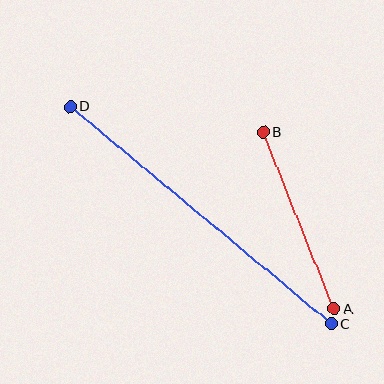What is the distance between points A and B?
The distance is approximately 190 pixels.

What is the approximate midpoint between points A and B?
The midpoint is at approximately (299, 221) pixels.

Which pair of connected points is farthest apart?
Points C and D are farthest apart.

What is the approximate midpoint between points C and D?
The midpoint is at approximately (201, 215) pixels.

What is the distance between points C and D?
The distance is approximately 339 pixels.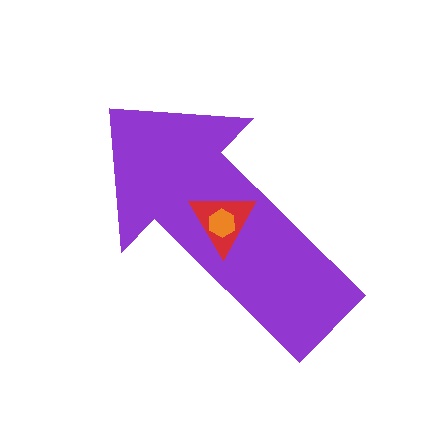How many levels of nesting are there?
3.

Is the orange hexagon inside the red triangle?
Yes.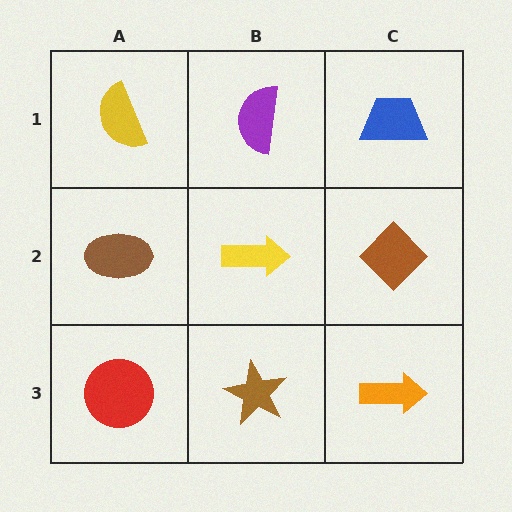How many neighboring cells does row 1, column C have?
2.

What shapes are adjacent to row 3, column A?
A brown ellipse (row 2, column A), a brown star (row 3, column B).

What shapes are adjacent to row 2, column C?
A blue trapezoid (row 1, column C), an orange arrow (row 3, column C), a yellow arrow (row 2, column B).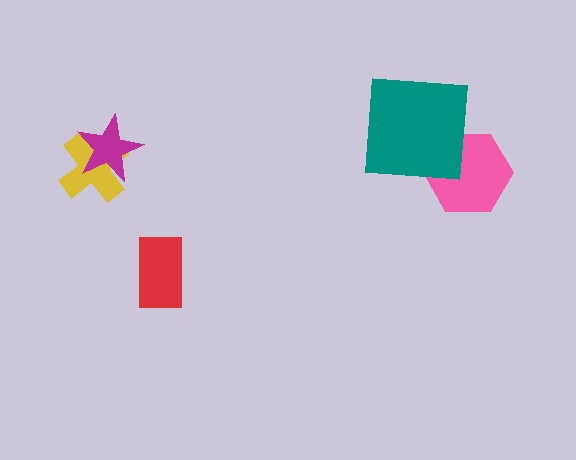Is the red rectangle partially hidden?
No, no other shape covers it.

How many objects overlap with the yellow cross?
1 object overlaps with the yellow cross.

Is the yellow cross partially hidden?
Yes, it is partially covered by another shape.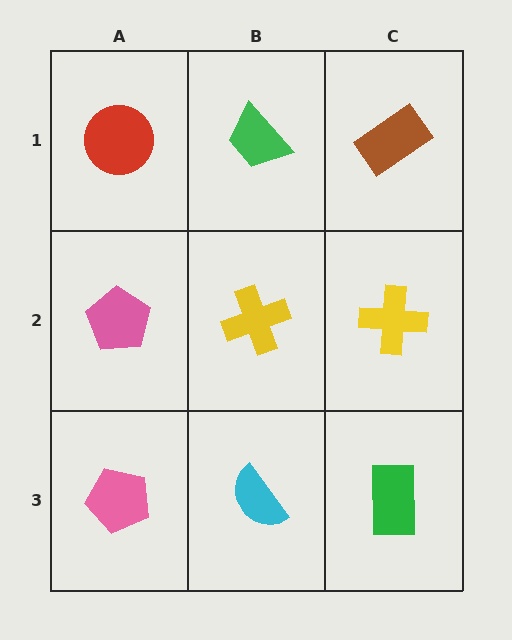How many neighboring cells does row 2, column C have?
3.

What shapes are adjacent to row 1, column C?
A yellow cross (row 2, column C), a green trapezoid (row 1, column B).